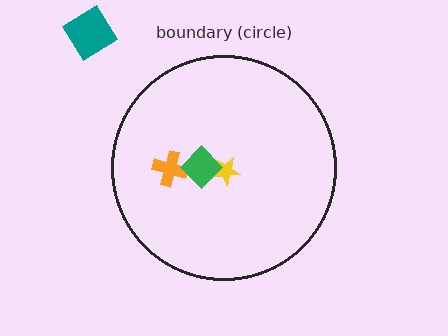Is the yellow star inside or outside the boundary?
Inside.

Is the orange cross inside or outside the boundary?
Inside.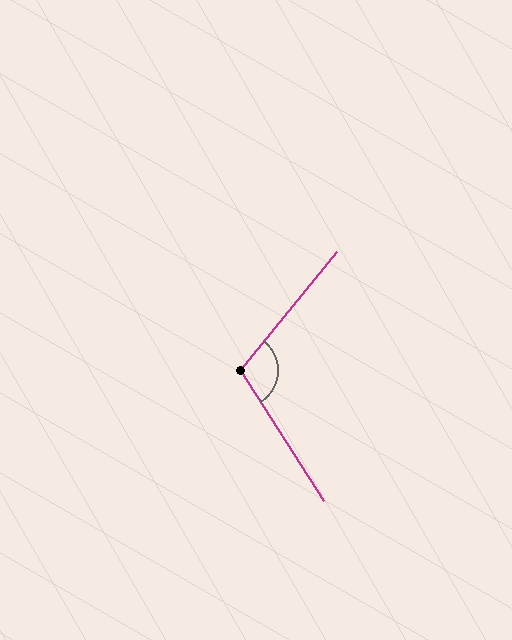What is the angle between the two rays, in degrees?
Approximately 108 degrees.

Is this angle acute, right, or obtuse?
It is obtuse.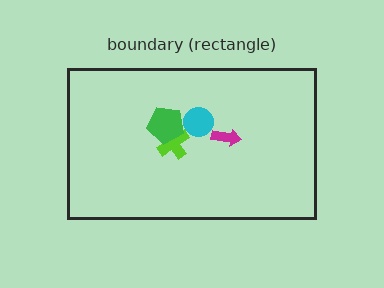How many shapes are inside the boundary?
4 inside, 0 outside.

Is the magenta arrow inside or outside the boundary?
Inside.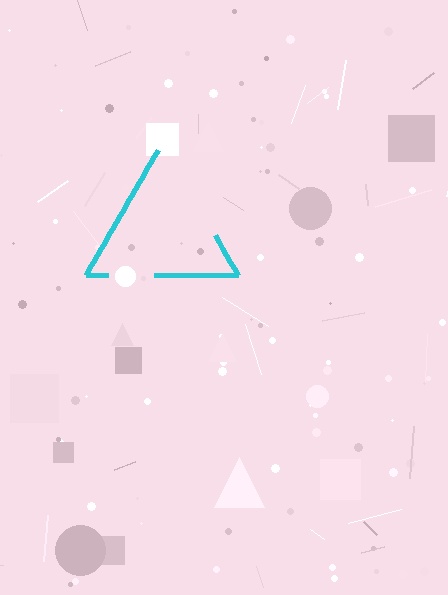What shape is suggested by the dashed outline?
The dashed outline suggests a triangle.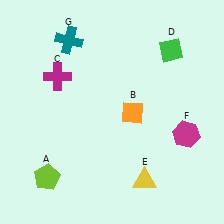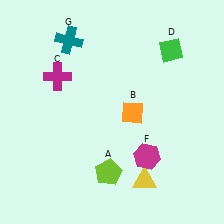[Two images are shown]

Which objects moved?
The objects that moved are: the lime pentagon (A), the magenta hexagon (F).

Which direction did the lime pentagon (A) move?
The lime pentagon (A) moved right.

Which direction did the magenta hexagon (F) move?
The magenta hexagon (F) moved left.